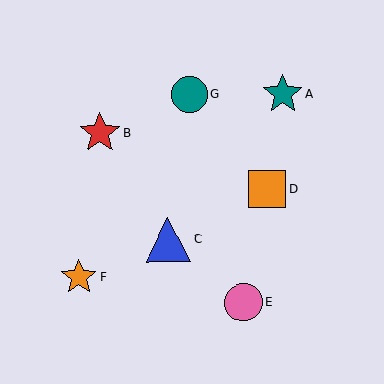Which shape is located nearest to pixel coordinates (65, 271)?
The orange star (labeled F) at (79, 277) is nearest to that location.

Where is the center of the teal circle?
The center of the teal circle is at (189, 94).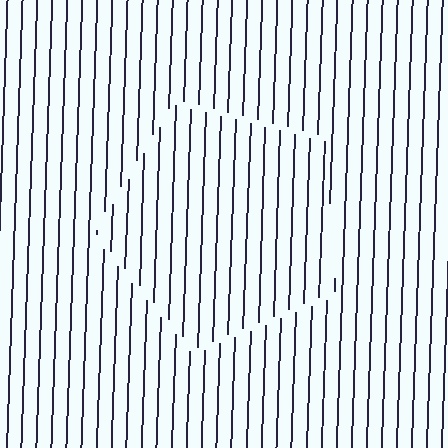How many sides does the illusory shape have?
5 sides — the line-ends trace a pentagon.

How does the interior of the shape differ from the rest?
The interior of the shape contains the same grating, shifted by half a period — the contour is defined by the phase discontinuity where line-ends from the inner and outer gratings abut.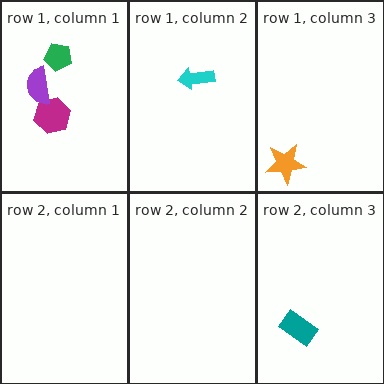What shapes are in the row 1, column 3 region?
The orange star.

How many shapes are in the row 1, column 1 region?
3.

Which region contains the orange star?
The row 1, column 3 region.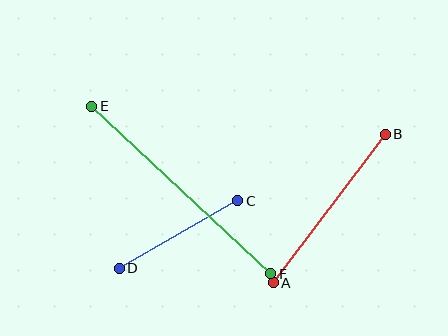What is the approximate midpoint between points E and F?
The midpoint is at approximately (181, 190) pixels.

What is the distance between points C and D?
The distance is approximately 137 pixels.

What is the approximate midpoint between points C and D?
The midpoint is at approximately (179, 234) pixels.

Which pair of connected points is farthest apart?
Points E and F are farthest apart.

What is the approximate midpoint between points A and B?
The midpoint is at approximately (329, 209) pixels.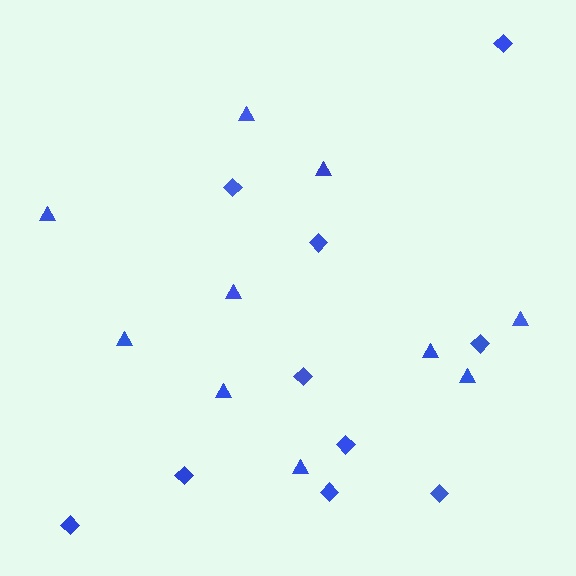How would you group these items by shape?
There are 2 groups: one group of diamonds (10) and one group of triangles (10).